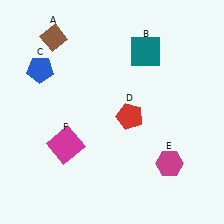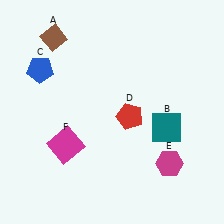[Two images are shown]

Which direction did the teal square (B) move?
The teal square (B) moved down.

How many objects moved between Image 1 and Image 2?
1 object moved between the two images.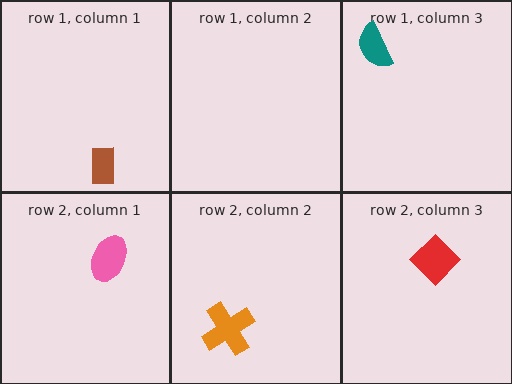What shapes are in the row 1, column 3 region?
The teal semicircle.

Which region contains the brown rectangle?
The row 1, column 1 region.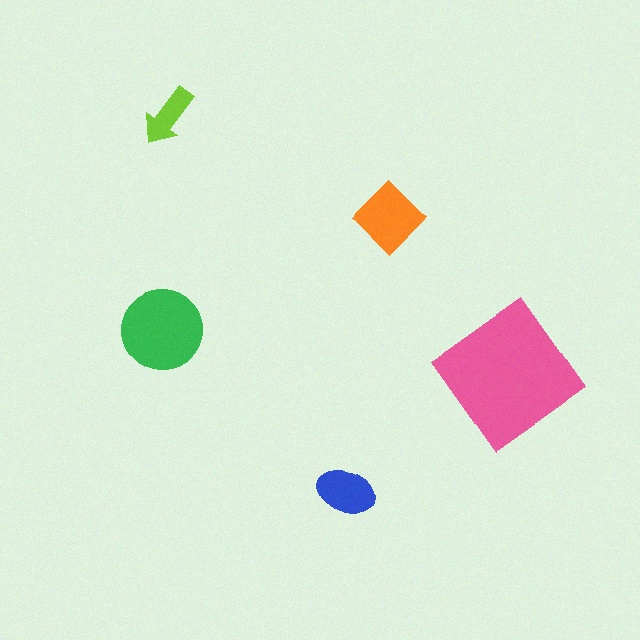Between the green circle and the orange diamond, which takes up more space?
The green circle.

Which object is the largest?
The pink diamond.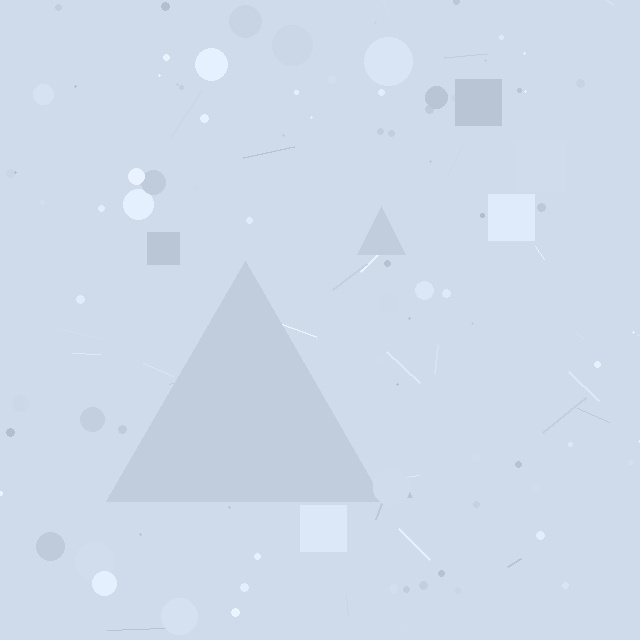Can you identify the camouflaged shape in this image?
The camouflaged shape is a triangle.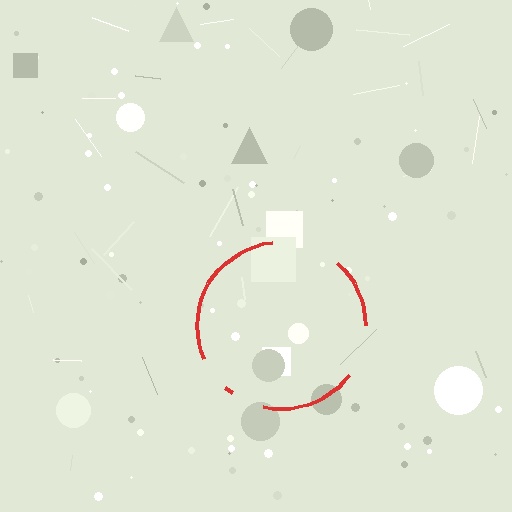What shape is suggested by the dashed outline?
The dashed outline suggests a circle.